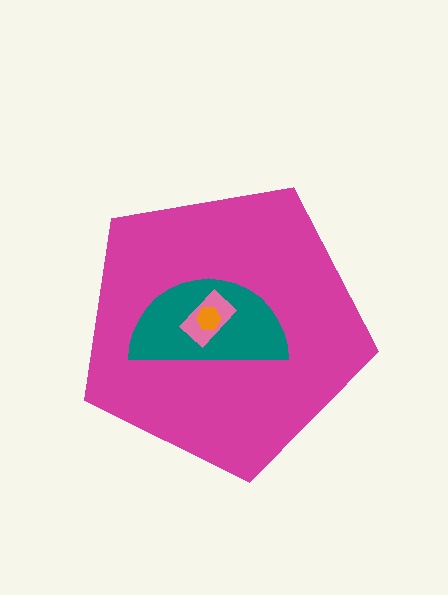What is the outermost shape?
The magenta pentagon.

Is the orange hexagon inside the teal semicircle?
Yes.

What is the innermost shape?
The orange hexagon.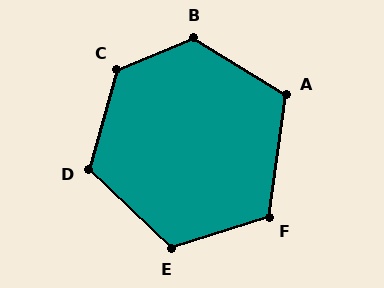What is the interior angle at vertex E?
Approximately 119 degrees (obtuse).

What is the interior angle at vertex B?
Approximately 126 degrees (obtuse).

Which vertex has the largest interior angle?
C, at approximately 128 degrees.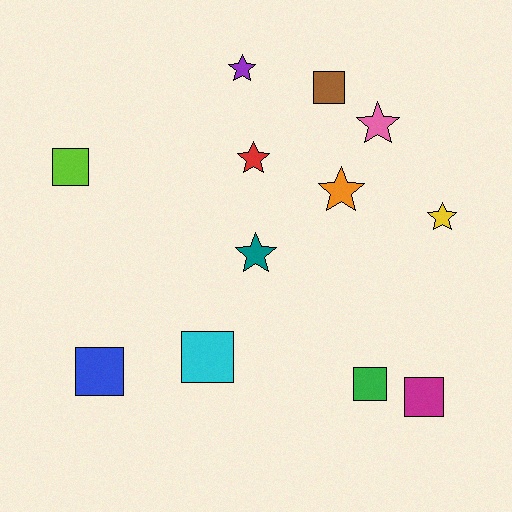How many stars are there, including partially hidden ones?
There are 6 stars.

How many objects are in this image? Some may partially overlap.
There are 12 objects.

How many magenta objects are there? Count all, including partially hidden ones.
There is 1 magenta object.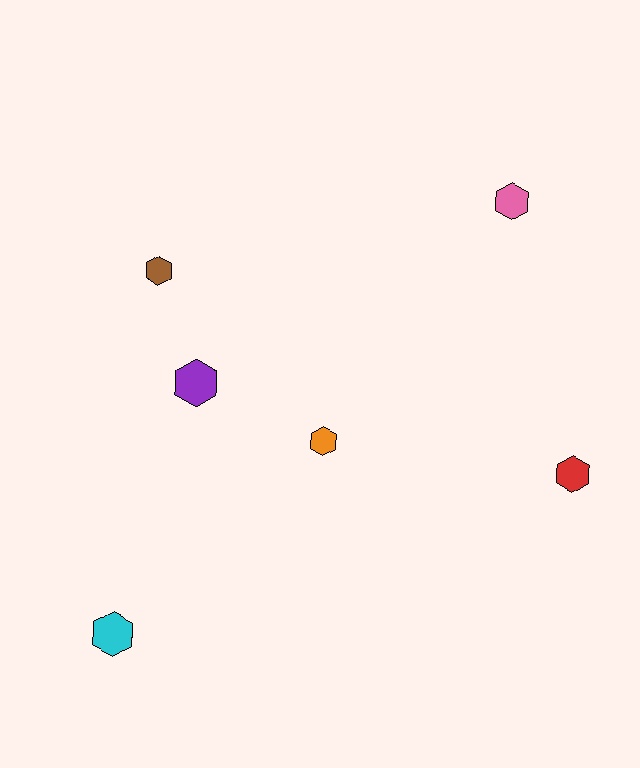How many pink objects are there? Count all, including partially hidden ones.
There is 1 pink object.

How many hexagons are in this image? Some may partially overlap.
There are 6 hexagons.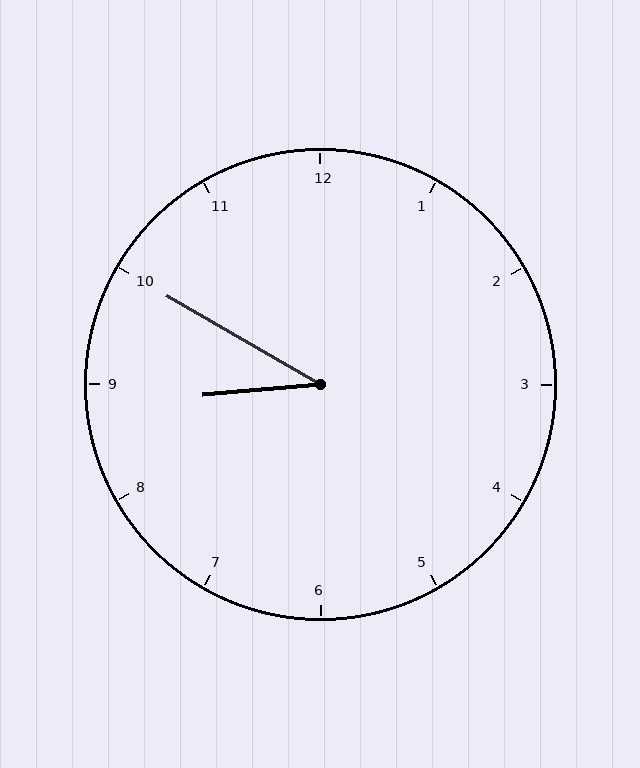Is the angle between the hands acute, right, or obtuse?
It is acute.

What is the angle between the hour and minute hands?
Approximately 35 degrees.